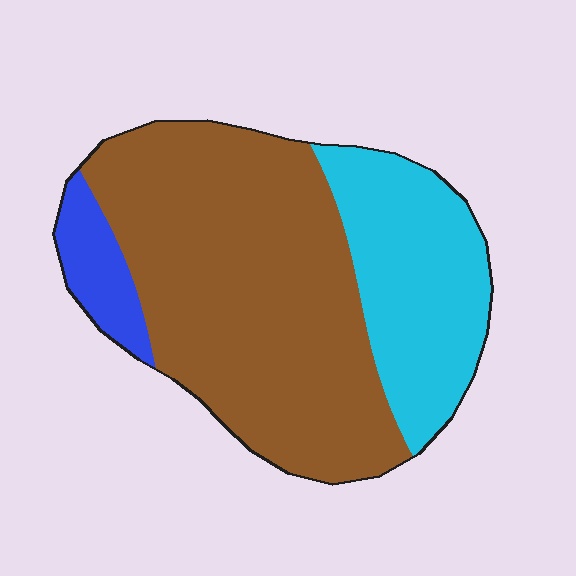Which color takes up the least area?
Blue, at roughly 10%.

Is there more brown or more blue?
Brown.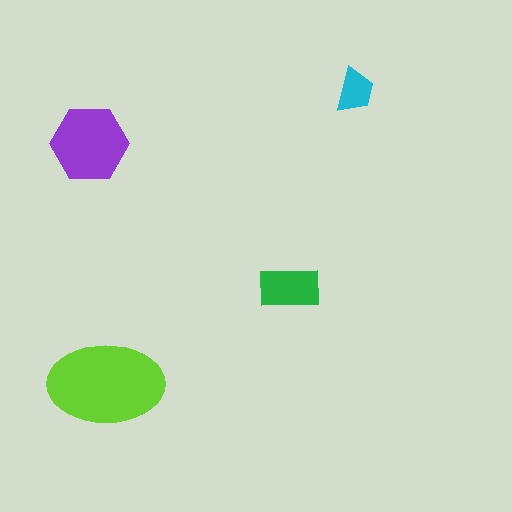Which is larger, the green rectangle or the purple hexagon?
The purple hexagon.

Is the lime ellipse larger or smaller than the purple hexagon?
Larger.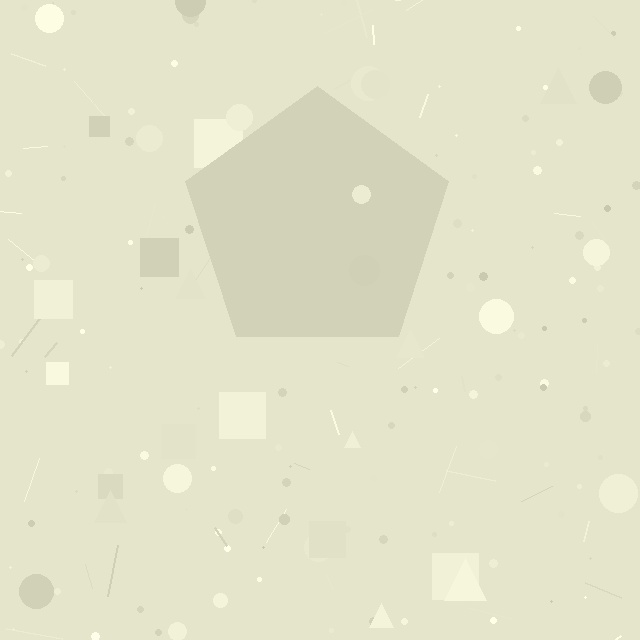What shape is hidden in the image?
A pentagon is hidden in the image.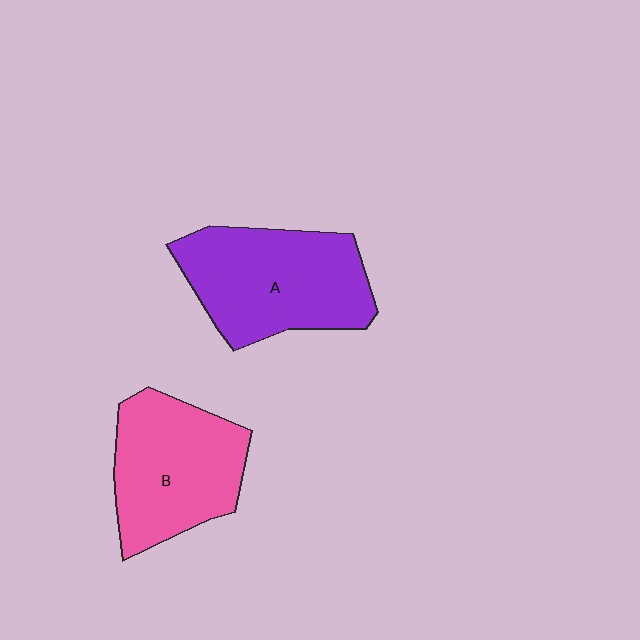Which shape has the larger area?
Shape A (purple).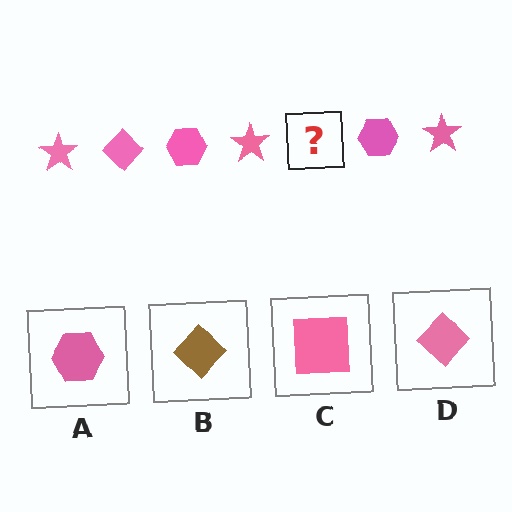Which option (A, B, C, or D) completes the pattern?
D.